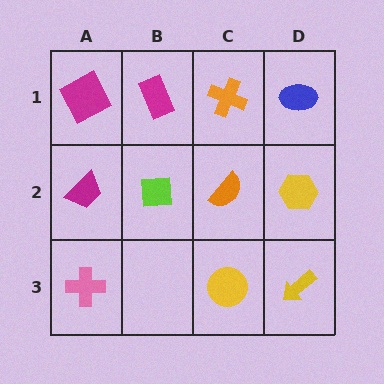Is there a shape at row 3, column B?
No, that cell is empty.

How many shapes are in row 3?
3 shapes.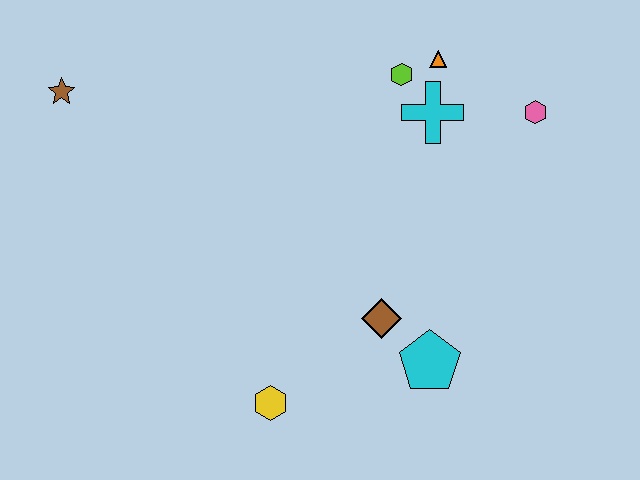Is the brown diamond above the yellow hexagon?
Yes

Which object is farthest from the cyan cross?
The brown star is farthest from the cyan cross.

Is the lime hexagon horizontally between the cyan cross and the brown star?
Yes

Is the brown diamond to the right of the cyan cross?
No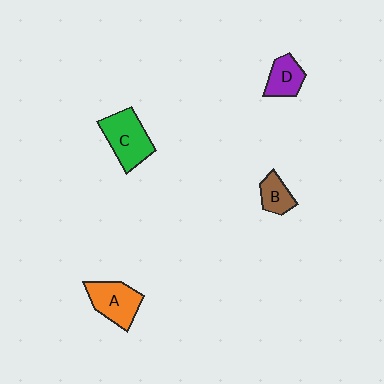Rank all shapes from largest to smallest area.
From largest to smallest: C (green), A (orange), D (purple), B (brown).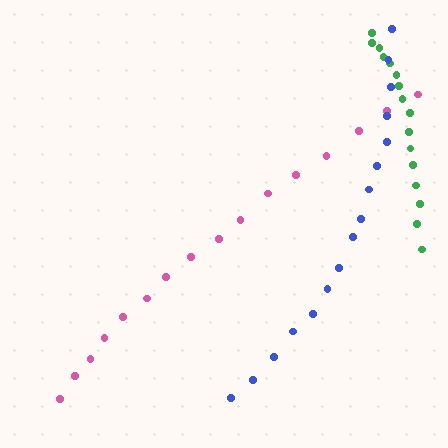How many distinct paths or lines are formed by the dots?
There are 3 distinct paths.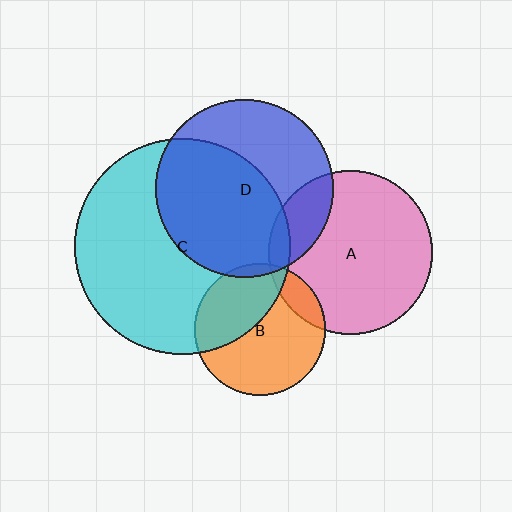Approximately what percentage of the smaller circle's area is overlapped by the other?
Approximately 55%.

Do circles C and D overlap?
Yes.